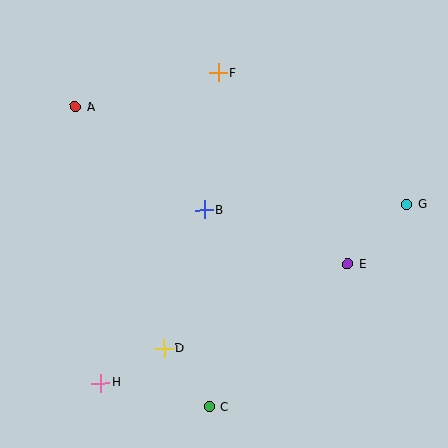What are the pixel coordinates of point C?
Point C is at (209, 407).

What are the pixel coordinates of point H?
Point H is at (101, 383).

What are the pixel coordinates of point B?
Point B is at (204, 210).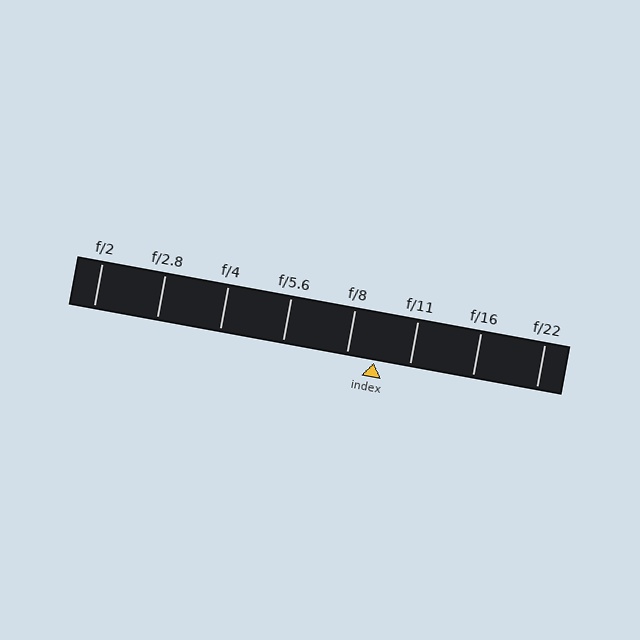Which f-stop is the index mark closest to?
The index mark is closest to f/8.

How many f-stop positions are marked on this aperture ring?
There are 8 f-stop positions marked.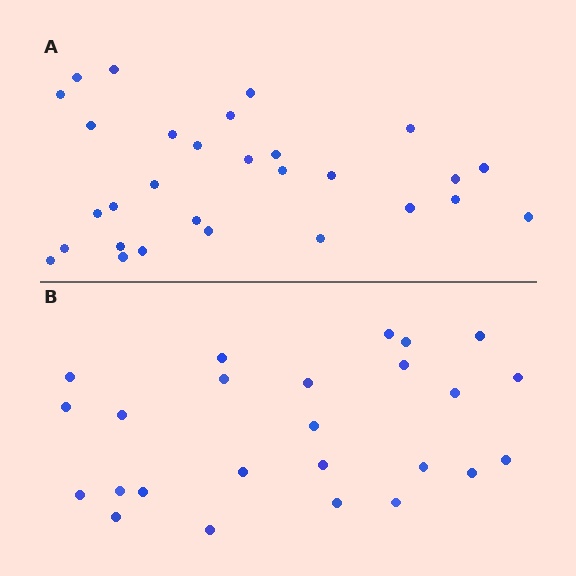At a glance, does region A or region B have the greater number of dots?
Region A (the top region) has more dots.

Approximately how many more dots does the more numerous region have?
Region A has about 4 more dots than region B.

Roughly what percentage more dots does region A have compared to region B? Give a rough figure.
About 15% more.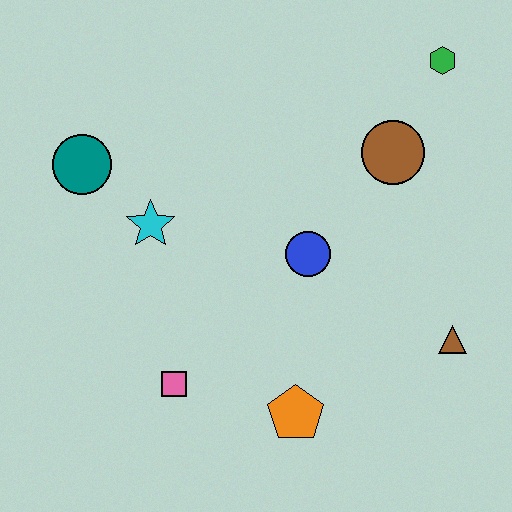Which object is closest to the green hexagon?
The brown circle is closest to the green hexagon.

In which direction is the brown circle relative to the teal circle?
The brown circle is to the right of the teal circle.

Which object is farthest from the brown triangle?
The teal circle is farthest from the brown triangle.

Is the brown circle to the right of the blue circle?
Yes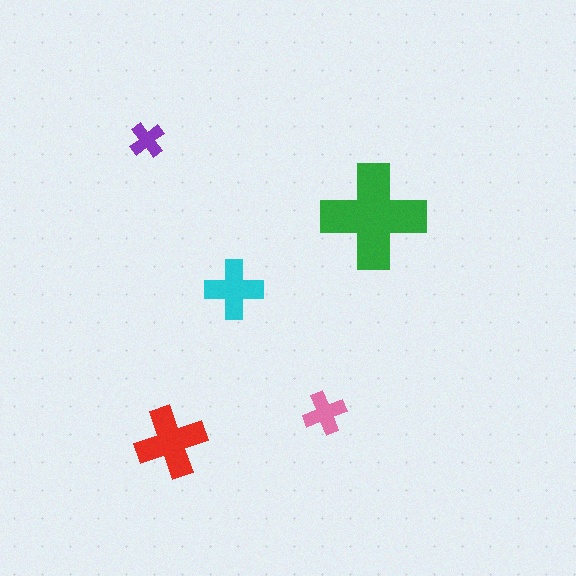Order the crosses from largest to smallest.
the green one, the red one, the cyan one, the pink one, the purple one.